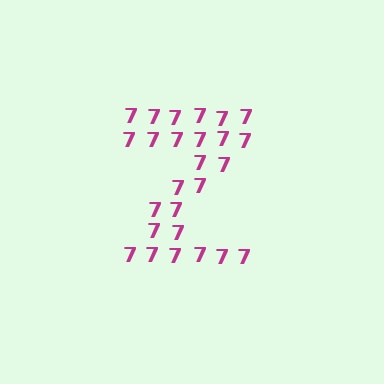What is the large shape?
The large shape is the letter Z.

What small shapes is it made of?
It is made of small digit 7's.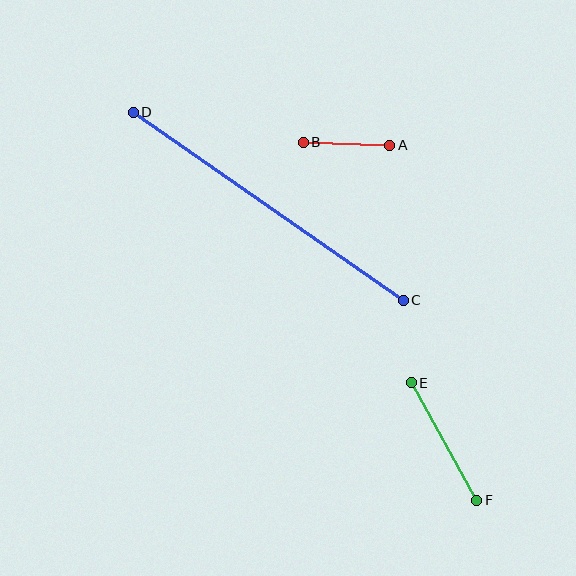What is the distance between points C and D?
The distance is approximately 329 pixels.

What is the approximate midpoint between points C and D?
The midpoint is at approximately (268, 206) pixels.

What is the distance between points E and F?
The distance is approximately 135 pixels.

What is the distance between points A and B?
The distance is approximately 87 pixels.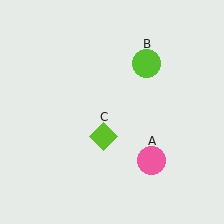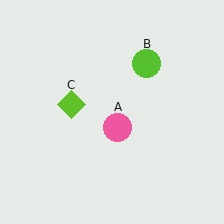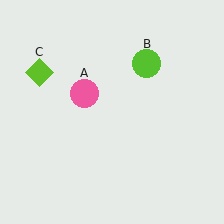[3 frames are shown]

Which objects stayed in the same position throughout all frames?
Lime circle (object B) remained stationary.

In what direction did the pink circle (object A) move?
The pink circle (object A) moved up and to the left.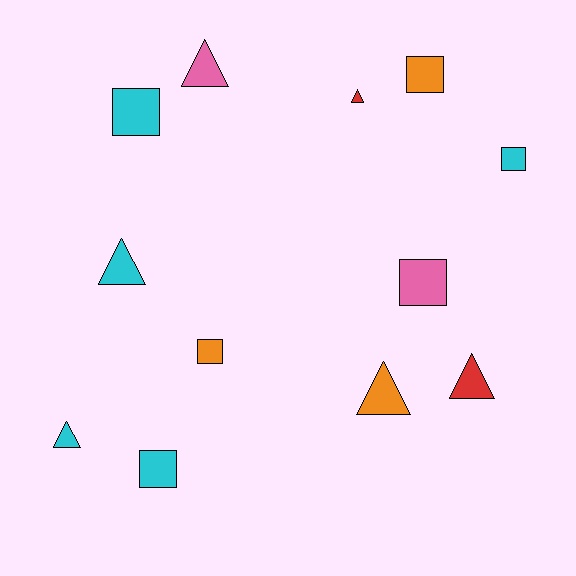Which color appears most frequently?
Cyan, with 5 objects.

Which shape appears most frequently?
Square, with 6 objects.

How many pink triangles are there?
There is 1 pink triangle.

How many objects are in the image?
There are 12 objects.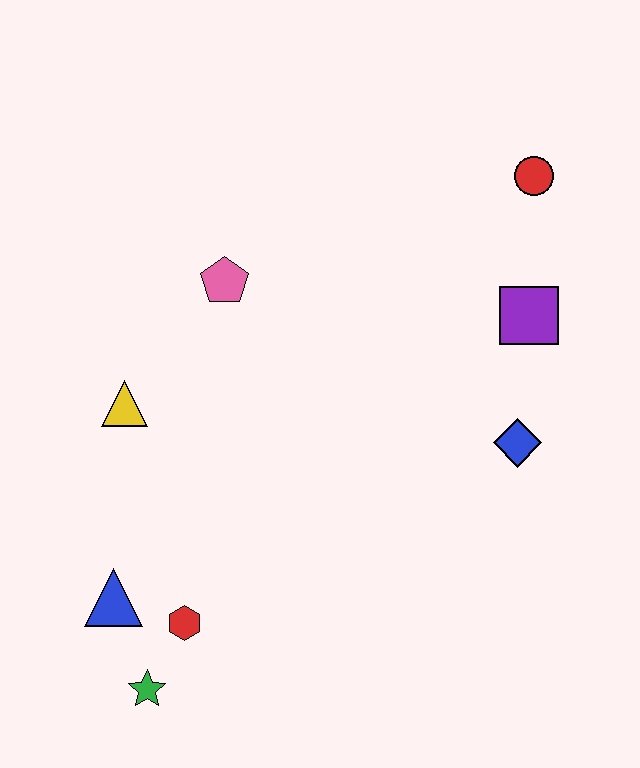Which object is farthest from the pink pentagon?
The green star is farthest from the pink pentagon.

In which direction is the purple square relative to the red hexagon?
The purple square is to the right of the red hexagon.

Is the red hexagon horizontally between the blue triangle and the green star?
No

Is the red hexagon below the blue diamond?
Yes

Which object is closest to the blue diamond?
The purple square is closest to the blue diamond.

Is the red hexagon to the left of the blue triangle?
No